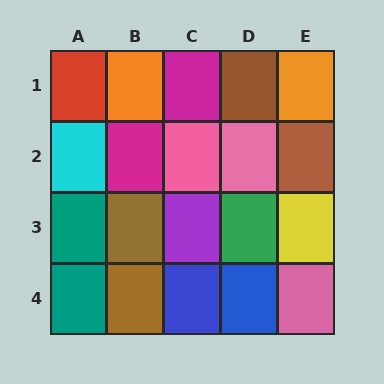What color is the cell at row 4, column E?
Pink.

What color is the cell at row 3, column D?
Green.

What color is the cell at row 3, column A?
Teal.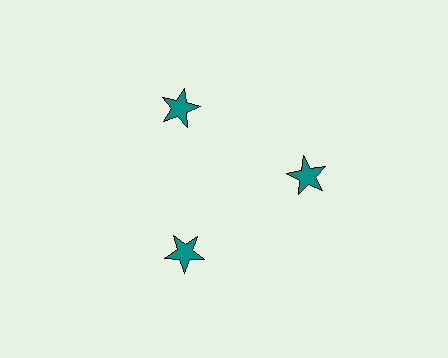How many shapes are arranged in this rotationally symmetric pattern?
There are 3 shapes, arranged in 3 groups of 1.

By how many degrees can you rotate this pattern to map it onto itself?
The pattern maps onto itself every 120 degrees of rotation.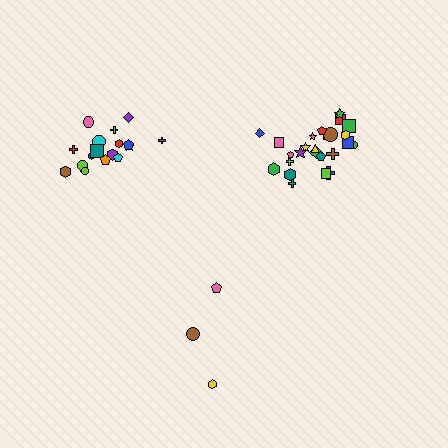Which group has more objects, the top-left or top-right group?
The top-right group.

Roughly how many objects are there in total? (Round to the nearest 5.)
Roughly 45 objects in total.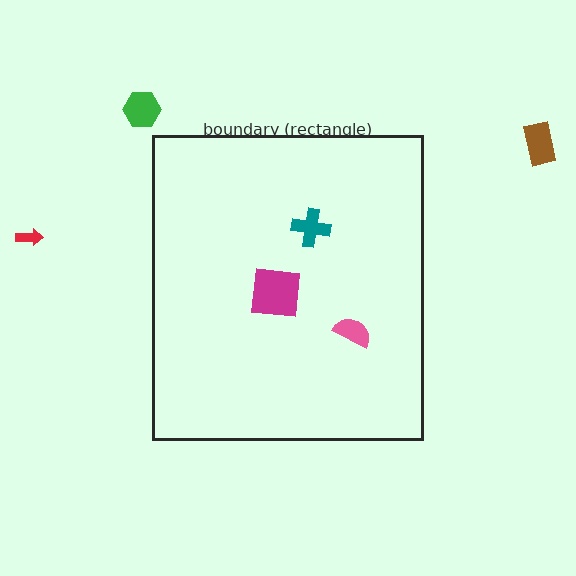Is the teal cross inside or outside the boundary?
Inside.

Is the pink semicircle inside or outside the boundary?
Inside.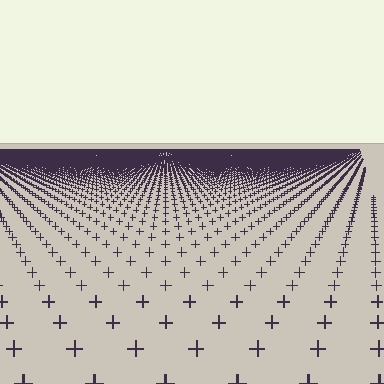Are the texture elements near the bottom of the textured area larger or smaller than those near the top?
Larger. Near the bottom, elements are closer to the viewer and appear at a bigger on-screen size.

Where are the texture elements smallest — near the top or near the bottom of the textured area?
Near the top.